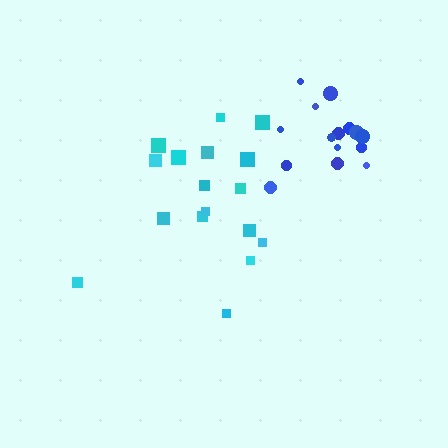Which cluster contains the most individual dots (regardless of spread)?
Cyan (17).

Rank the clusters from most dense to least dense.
blue, cyan.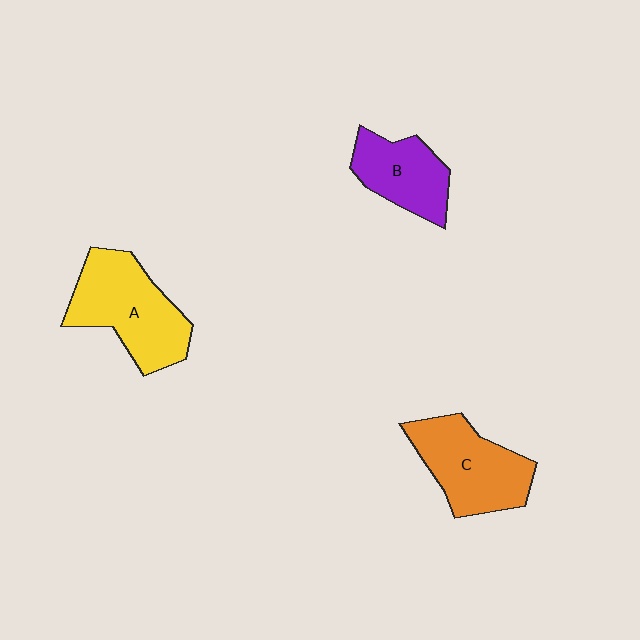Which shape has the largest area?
Shape A (yellow).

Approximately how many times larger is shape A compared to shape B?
Approximately 1.5 times.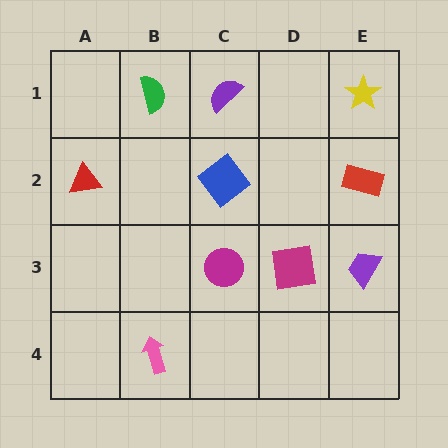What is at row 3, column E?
A purple trapezoid.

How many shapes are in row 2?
3 shapes.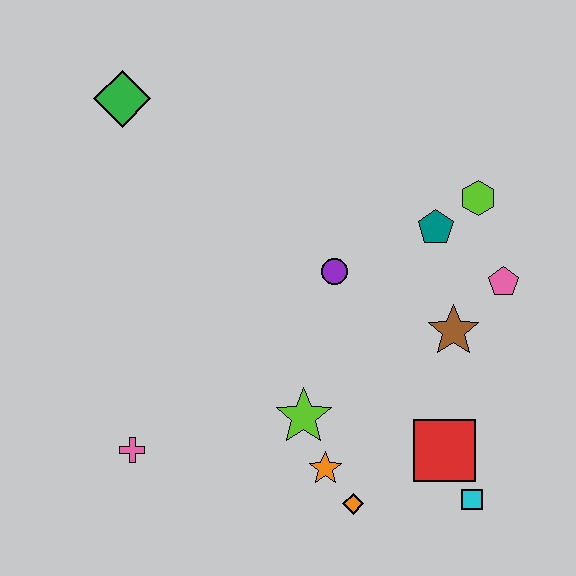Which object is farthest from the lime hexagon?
The pink cross is farthest from the lime hexagon.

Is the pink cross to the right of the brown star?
No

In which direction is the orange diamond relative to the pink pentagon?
The orange diamond is below the pink pentagon.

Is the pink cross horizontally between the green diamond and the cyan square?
Yes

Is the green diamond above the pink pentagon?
Yes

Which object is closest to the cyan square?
The red square is closest to the cyan square.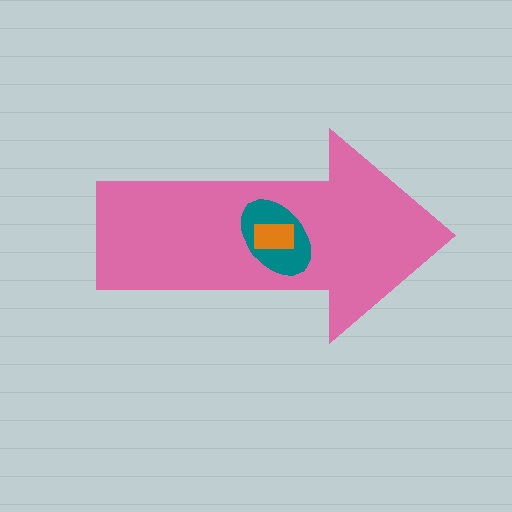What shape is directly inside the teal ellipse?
The orange rectangle.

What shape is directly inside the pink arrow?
The teal ellipse.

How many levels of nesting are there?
3.